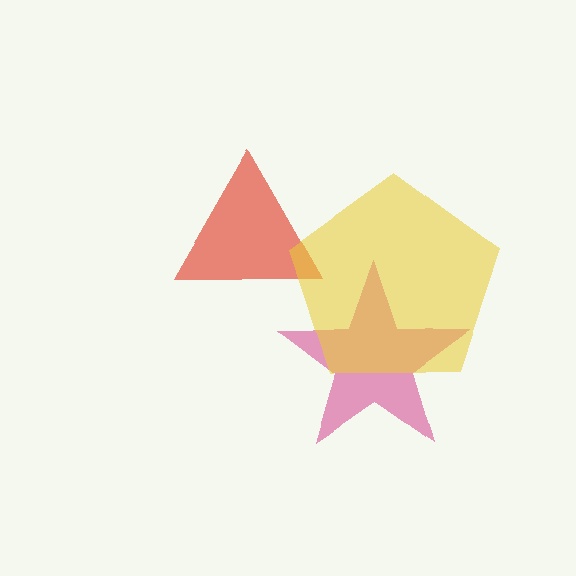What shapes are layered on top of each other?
The layered shapes are: a pink star, a red triangle, a yellow pentagon.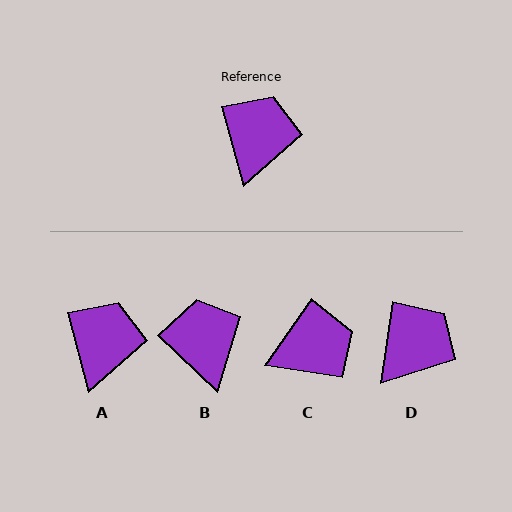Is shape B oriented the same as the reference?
No, it is off by about 31 degrees.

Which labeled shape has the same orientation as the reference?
A.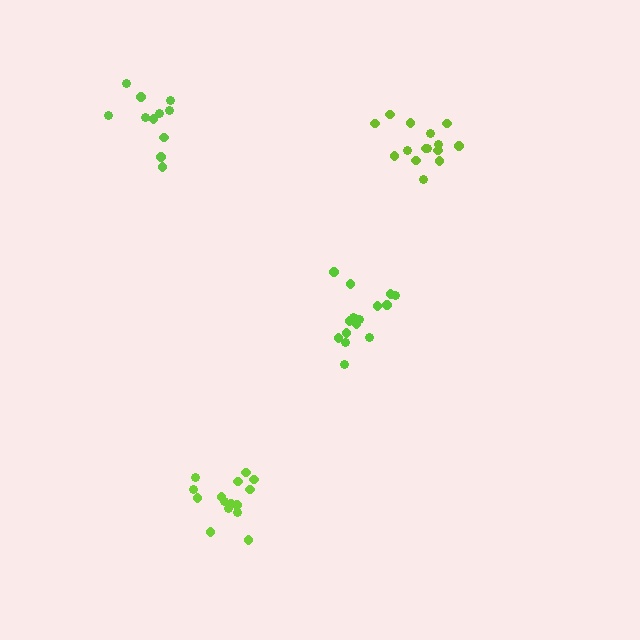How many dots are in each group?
Group 1: 11 dots, Group 2: 16 dots, Group 3: 15 dots, Group 4: 15 dots (57 total).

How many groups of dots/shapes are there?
There are 4 groups.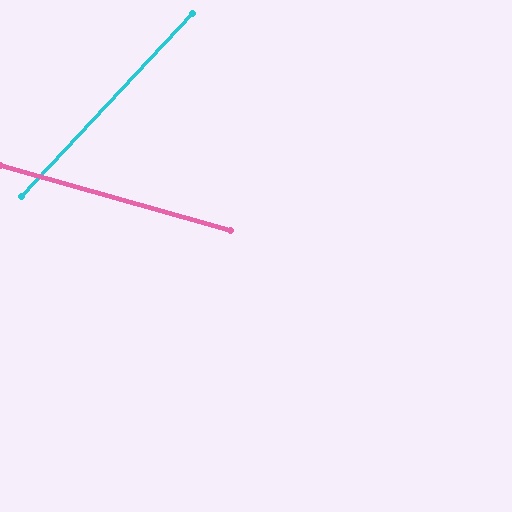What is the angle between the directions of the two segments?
Approximately 63 degrees.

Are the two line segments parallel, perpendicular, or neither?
Neither parallel nor perpendicular — they differ by about 63°.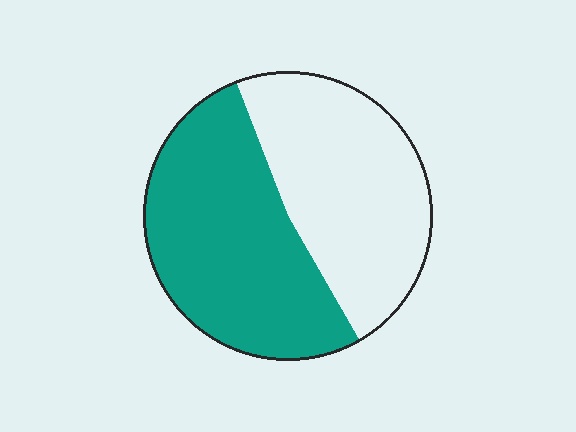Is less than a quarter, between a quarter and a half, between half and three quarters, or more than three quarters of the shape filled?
Between half and three quarters.